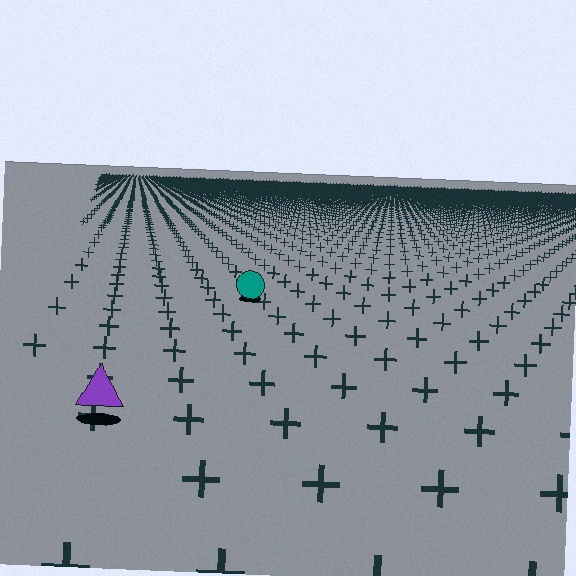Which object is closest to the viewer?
The purple triangle is closest. The texture marks near it are larger and more spread out.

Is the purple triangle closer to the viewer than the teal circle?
Yes. The purple triangle is closer — you can tell from the texture gradient: the ground texture is coarser near it.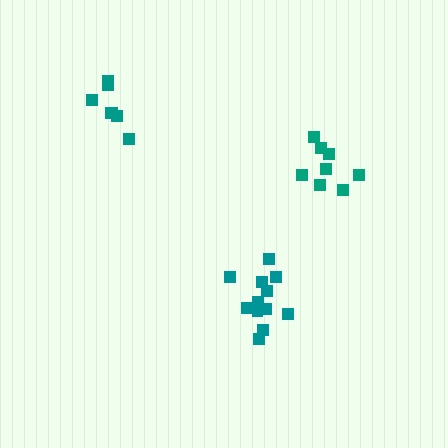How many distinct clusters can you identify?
There are 3 distinct clusters.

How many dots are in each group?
Group 1: 12 dots, Group 2: 8 dots, Group 3: 7 dots (27 total).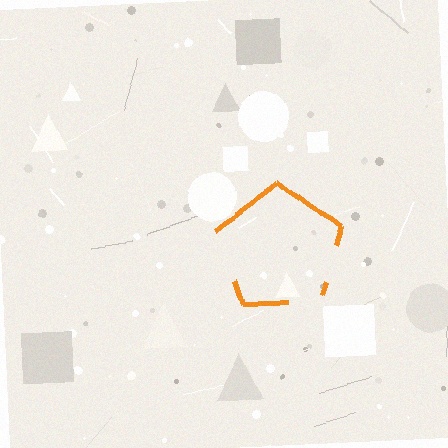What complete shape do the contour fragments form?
The contour fragments form a pentagon.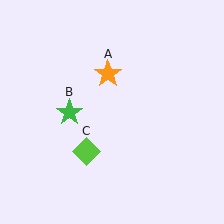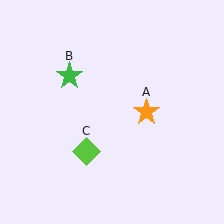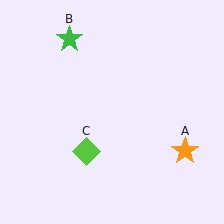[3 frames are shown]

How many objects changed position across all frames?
2 objects changed position: orange star (object A), green star (object B).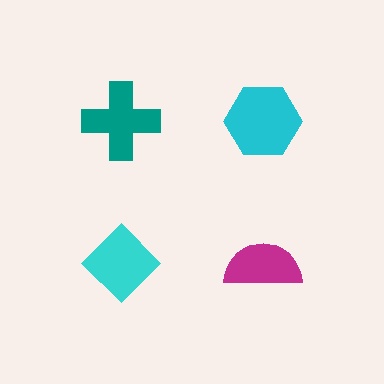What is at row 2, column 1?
A cyan diamond.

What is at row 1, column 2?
A cyan hexagon.